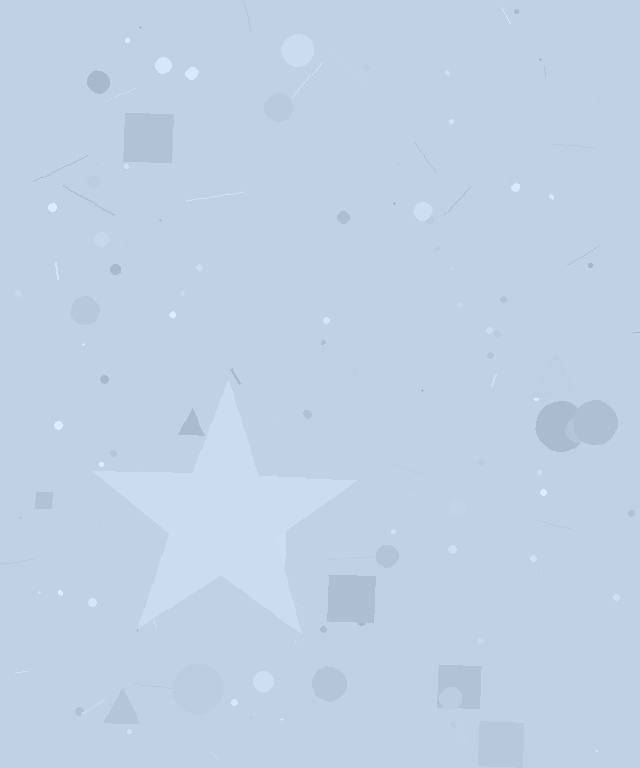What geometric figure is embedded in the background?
A star is embedded in the background.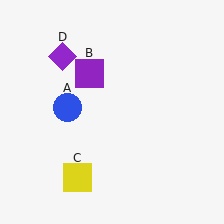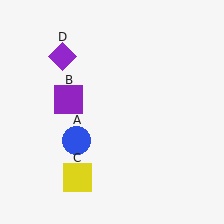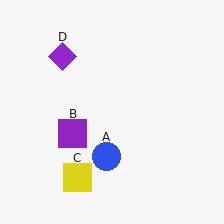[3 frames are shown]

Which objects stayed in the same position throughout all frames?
Yellow square (object C) and purple diamond (object D) remained stationary.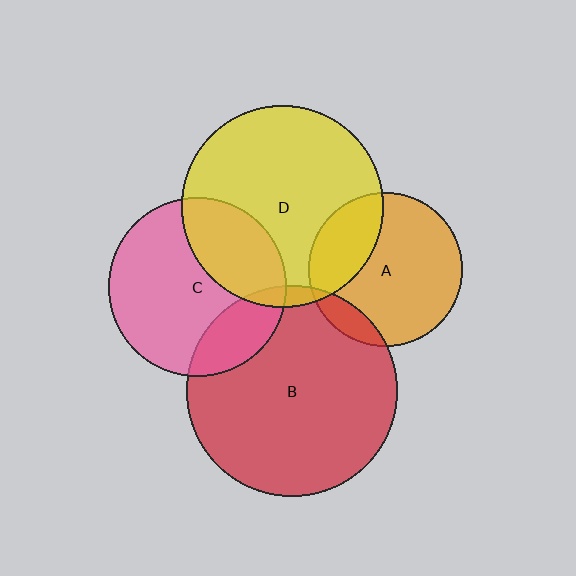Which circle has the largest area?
Circle B (red).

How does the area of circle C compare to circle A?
Approximately 1.3 times.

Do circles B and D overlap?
Yes.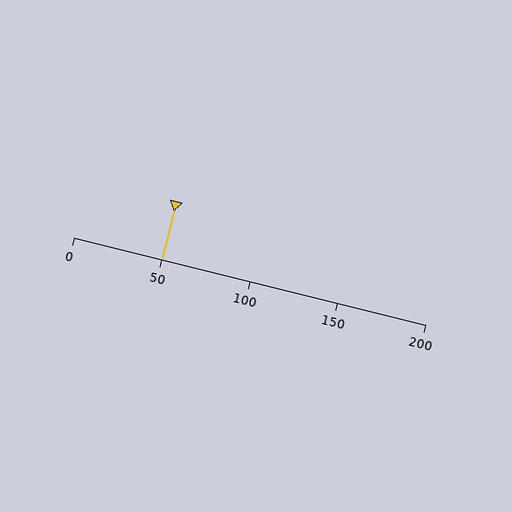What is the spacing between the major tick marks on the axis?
The major ticks are spaced 50 apart.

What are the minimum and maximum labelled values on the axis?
The axis runs from 0 to 200.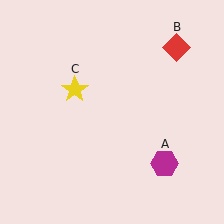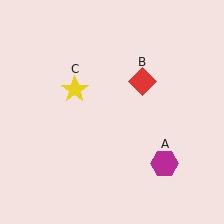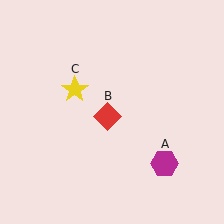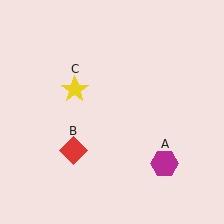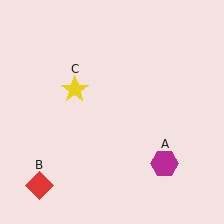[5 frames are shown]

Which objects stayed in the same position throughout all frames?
Magenta hexagon (object A) and yellow star (object C) remained stationary.